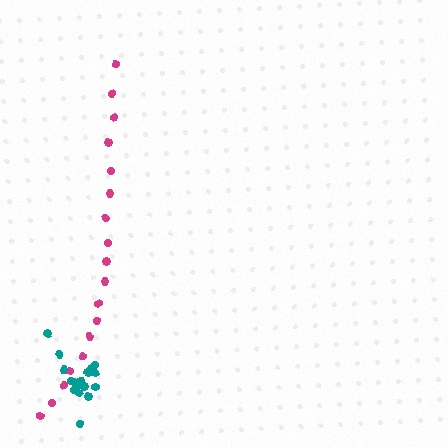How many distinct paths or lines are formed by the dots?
There are 2 distinct paths.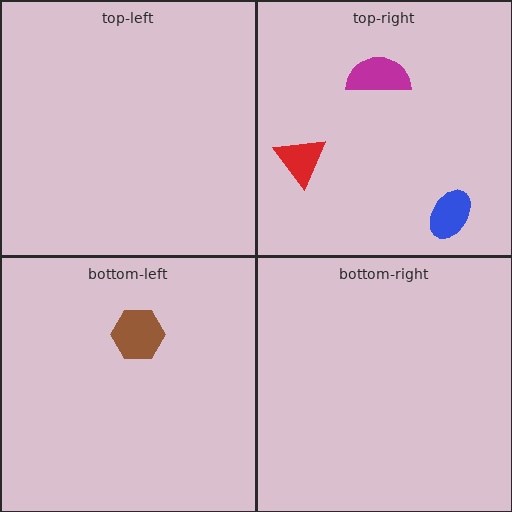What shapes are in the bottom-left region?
The brown hexagon.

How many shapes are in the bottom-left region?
1.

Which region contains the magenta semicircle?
The top-right region.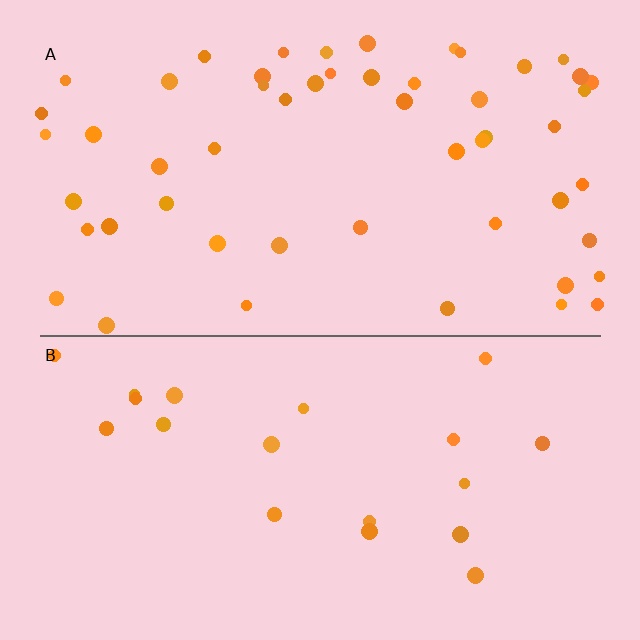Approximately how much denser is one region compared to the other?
Approximately 2.6× — region A over region B.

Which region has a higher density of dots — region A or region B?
A (the top).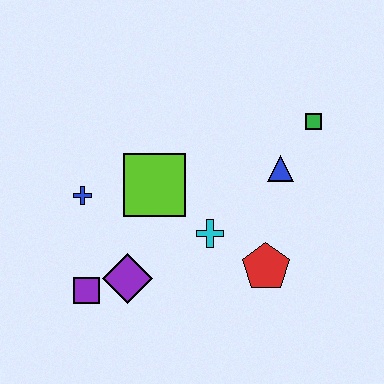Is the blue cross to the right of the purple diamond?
No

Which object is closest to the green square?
The blue triangle is closest to the green square.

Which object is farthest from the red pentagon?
The blue cross is farthest from the red pentagon.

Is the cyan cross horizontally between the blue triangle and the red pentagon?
No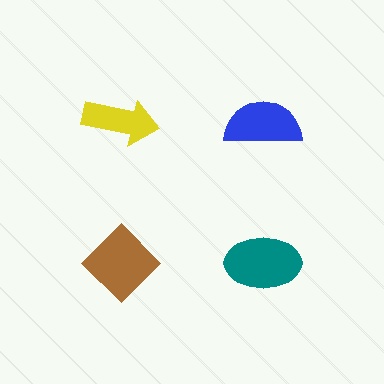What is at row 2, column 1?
A brown diamond.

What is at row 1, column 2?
A blue semicircle.